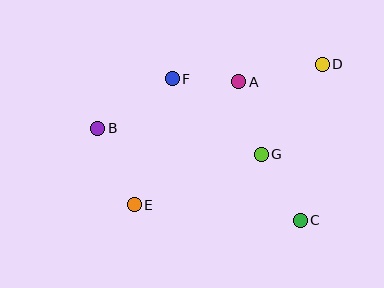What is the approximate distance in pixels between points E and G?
The distance between E and G is approximately 137 pixels.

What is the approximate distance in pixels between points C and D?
The distance between C and D is approximately 157 pixels.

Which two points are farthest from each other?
Points D and E are farthest from each other.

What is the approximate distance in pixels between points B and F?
The distance between B and F is approximately 90 pixels.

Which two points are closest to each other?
Points A and F are closest to each other.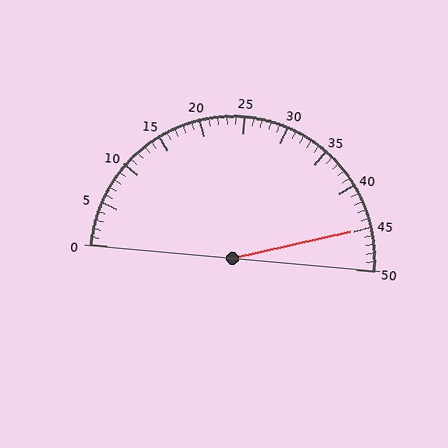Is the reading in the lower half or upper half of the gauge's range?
The reading is in the upper half of the range (0 to 50).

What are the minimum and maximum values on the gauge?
The gauge ranges from 0 to 50.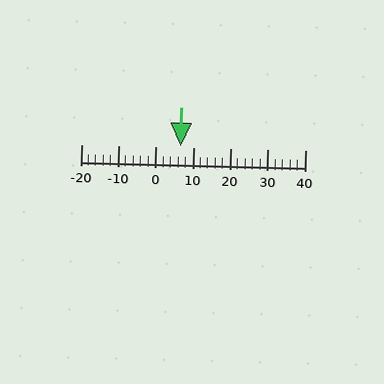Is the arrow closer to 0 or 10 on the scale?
The arrow is closer to 10.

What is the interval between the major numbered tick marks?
The major tick marks are spaced 10 units apart.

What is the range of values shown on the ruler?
The ruler shows values from -20 to 40.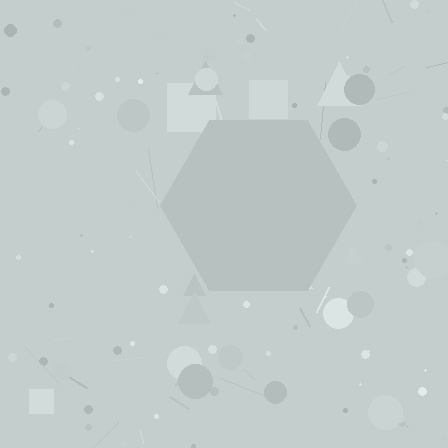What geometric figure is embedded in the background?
A hexagon is embedded in the background.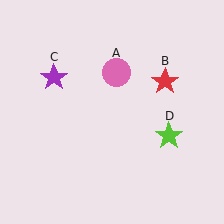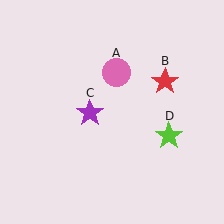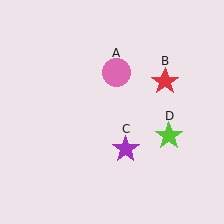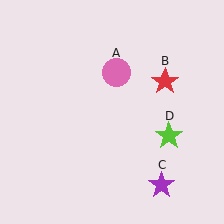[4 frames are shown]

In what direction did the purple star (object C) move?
The purple star (object C) moved down and to the right.